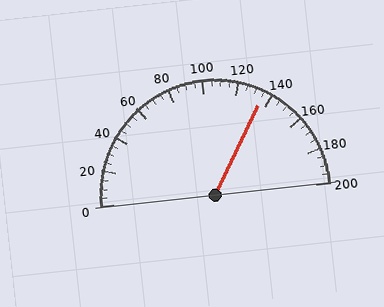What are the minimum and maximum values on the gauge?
The gauge ranges from 0 to 200.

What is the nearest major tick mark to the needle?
The nearest major tick mark is 140.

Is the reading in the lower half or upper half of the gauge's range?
The reading is in the upper half of the range (0 to 200).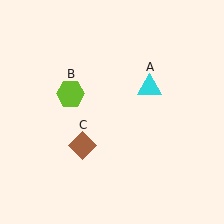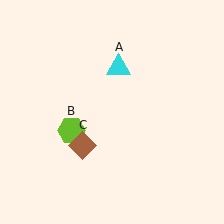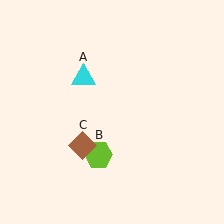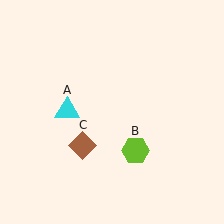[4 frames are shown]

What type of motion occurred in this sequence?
The cyan triangle (object A), lime hexagon (object B) rotated counterclockwise around the center of the scene.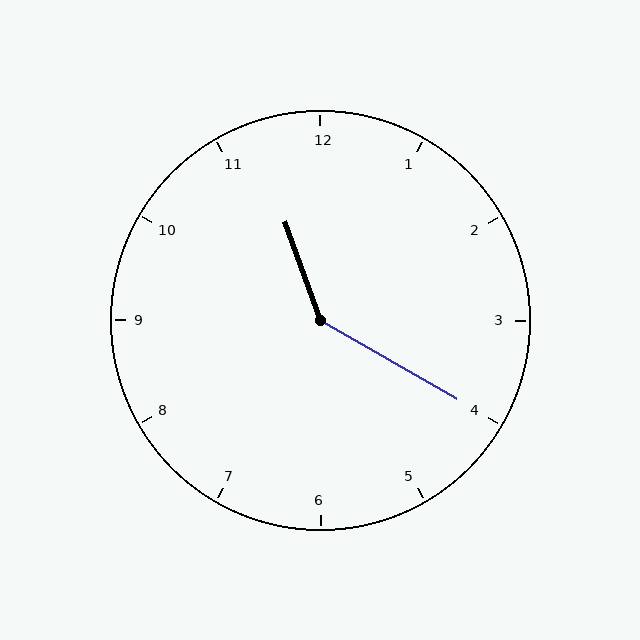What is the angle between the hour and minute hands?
Approximately 140 degrees.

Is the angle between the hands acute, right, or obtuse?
It is obtuse.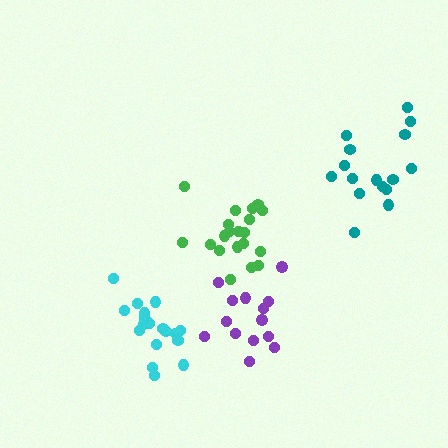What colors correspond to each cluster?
The clusters are colored: green, teal, purple, cyan.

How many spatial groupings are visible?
There are 4 spatial groupings.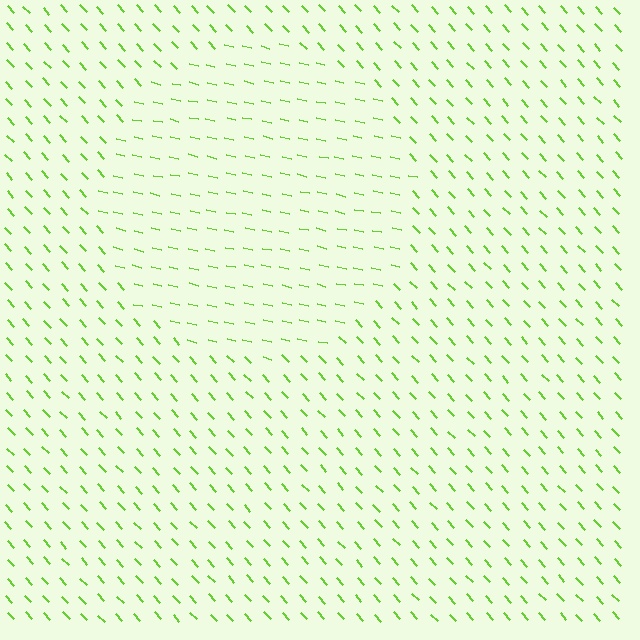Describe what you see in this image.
The image is filled with small lime line segments. A circle region in the image has lines oriented differently from the surrounding lines, creating a visible texture boundary.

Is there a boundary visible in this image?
Yes, there is a texture boundary formed by a change in line orientation.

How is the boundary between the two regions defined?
The boundary is defined purely by a change in line orientation (approximately 35 degrees difference). All lines are the same color and thickness.